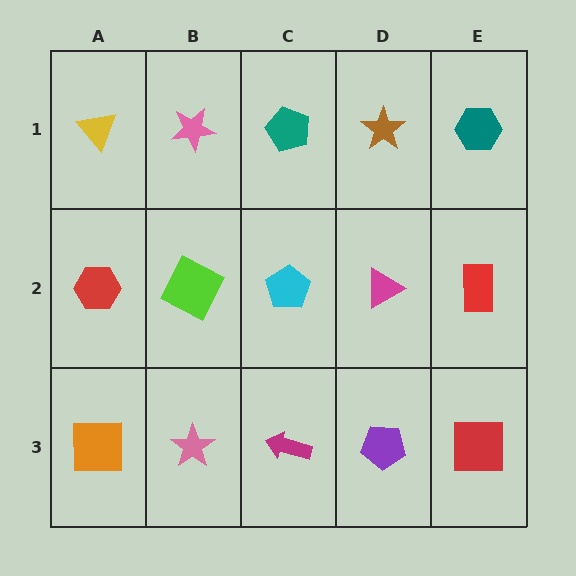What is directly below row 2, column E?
A red square.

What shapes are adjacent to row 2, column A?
A yellow triangle (row 1, column A), an orange square (row 3, column A), a lime square (row 2, column B).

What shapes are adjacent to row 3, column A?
A red hexagon (row 2, column A), a pink star (row 3, column B).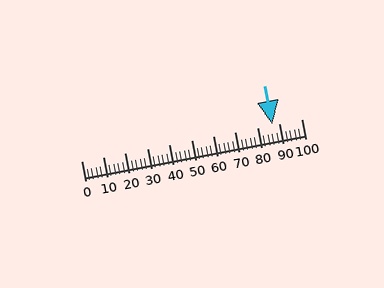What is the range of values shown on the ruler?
The ruler shows values from 0 to 100.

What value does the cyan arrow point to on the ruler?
The cyan arrow points to approximately 87.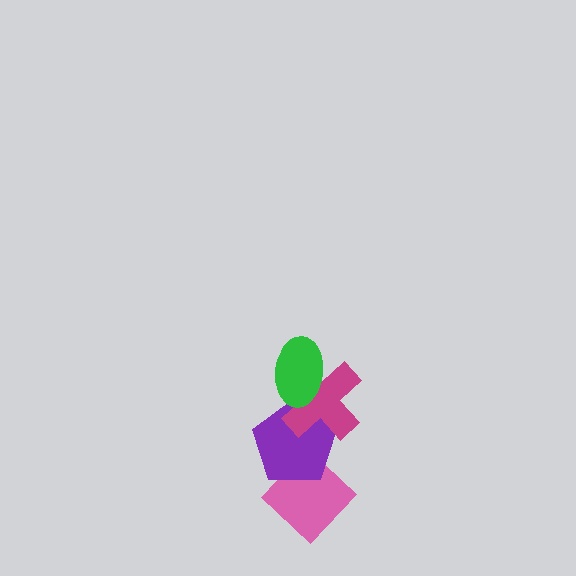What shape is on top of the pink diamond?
The purple pentagon is on top of the pink diamond.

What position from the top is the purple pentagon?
The purple pentagon is 3rd from the top.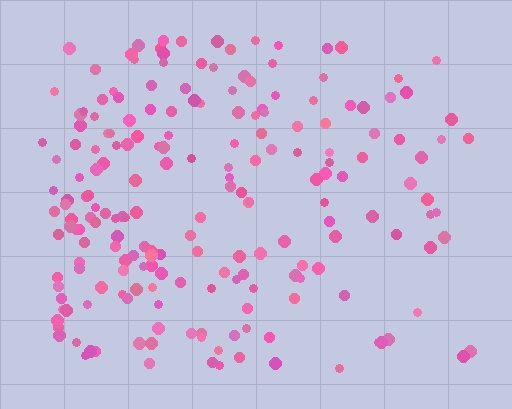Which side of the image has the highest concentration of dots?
The left.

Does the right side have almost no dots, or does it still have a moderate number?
Still a moderate number, just noticeably fewer than the left.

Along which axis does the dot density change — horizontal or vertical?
Horizontal.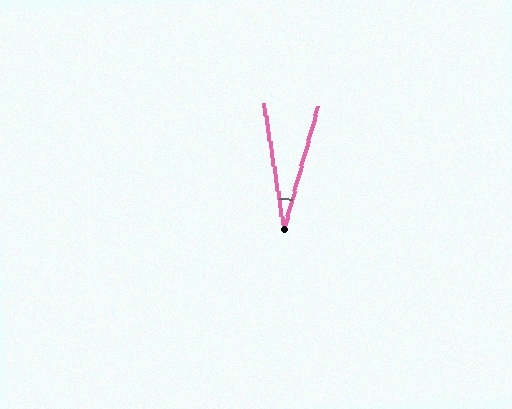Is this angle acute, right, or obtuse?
It is acute.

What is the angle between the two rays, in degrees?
Approximately 25 degrees.